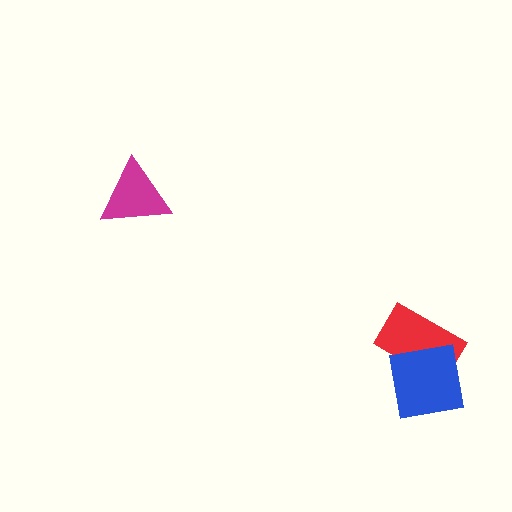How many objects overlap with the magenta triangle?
0 objects overlap with the magenta triangle.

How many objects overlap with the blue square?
1 object overlaps with the blue square.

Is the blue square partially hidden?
No, no other shape covers it.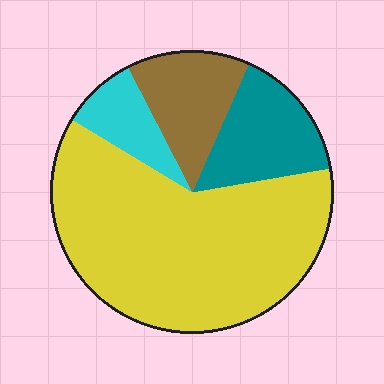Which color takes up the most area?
Yellow, at roughly 60%.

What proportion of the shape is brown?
Brown covers 14% of the shape.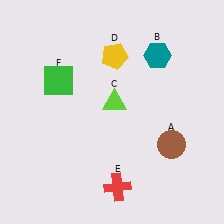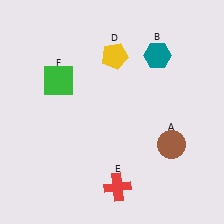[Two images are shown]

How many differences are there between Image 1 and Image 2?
There is 1 difference between the two images.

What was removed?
The lime triangle (C) was removed in Image 2.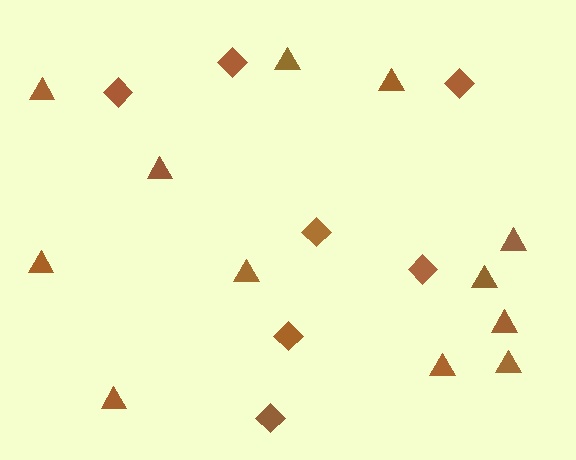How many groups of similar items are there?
There are 2 groups: one group of diamonds (7) and one group of triangles (12).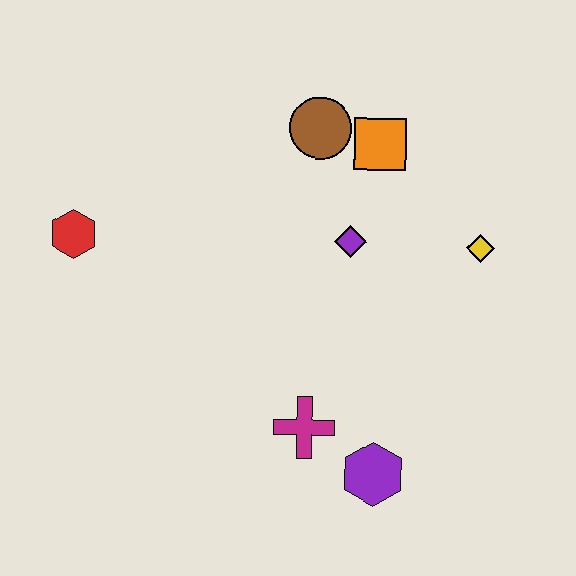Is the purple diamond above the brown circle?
No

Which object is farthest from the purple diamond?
The red hexagon is farthest from the purple diamond.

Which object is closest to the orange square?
The brown circle is closest to the orange square.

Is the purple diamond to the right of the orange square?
No